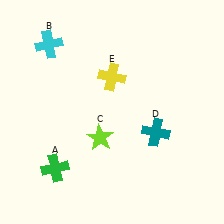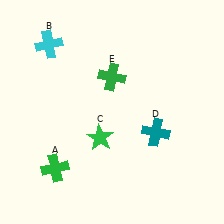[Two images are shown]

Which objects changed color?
C changed from lime to green. E changed from yellow to green.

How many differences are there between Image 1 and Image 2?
There are 2 differences between the two images.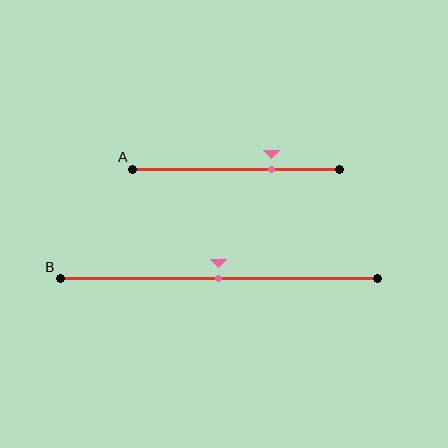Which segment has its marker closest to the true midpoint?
Segment B has its marker closest to the true midpoint.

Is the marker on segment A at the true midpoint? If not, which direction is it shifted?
No, the marker on segment A is shifted to the right by about 17% of the segment length.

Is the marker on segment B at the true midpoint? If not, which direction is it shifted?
Yes, the marker on segment B is at the true midpoint.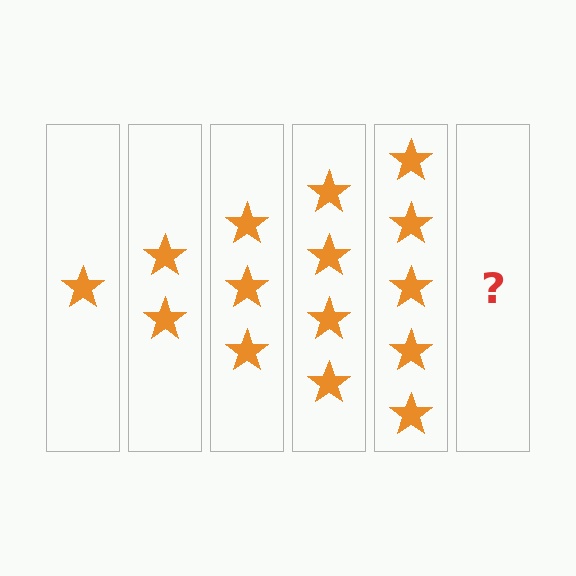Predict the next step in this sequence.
The next step is 6 stars.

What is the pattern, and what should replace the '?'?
The pattern is that each step adds one more star. The '?' should be 6 stars.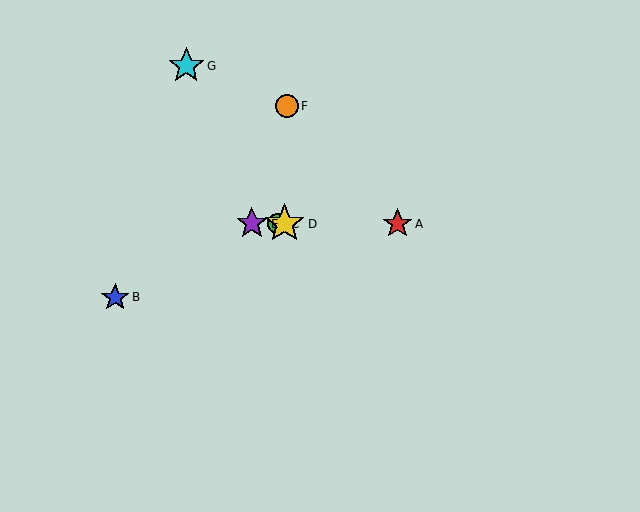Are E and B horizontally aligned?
No, E is at y≈224 and B is at y≈297.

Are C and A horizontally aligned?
Yes, both are at y≈224.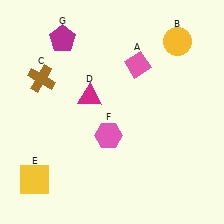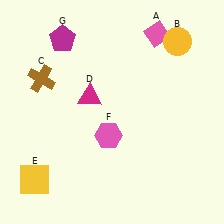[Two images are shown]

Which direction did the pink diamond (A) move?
The pink diamond (A) moved up.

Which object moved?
The pink diamond (A) moved up.